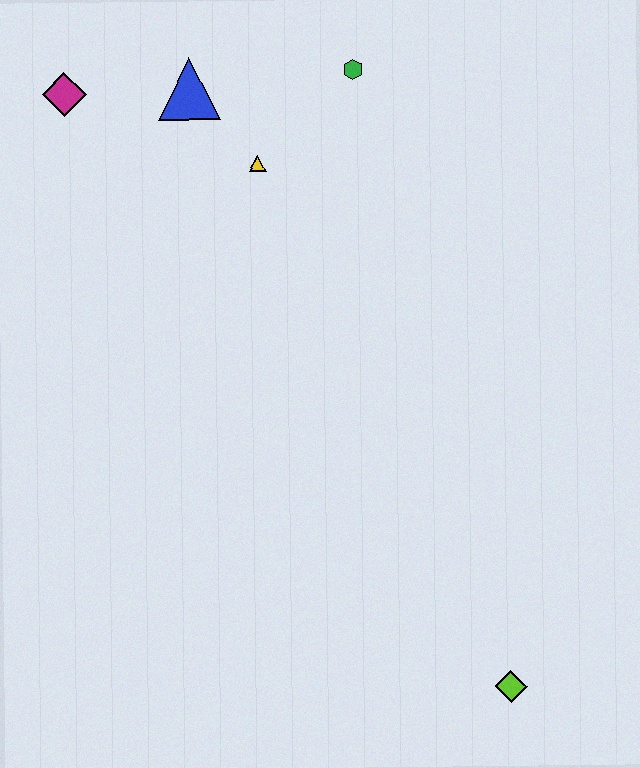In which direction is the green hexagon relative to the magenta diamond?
The green hexagon is to the right of the magenta diamond.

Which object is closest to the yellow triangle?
The blue triangle is closest to the yellow triangle.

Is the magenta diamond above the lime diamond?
Yes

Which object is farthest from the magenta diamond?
The lime diamond is farthest from the magenta diamond.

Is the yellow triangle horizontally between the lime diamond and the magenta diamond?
Yes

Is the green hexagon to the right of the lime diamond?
No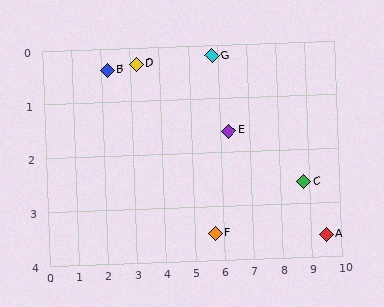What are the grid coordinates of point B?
Point B is at approximately (2.2, 0.4).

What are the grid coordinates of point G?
Point G is at approximately (5.8, 0.2).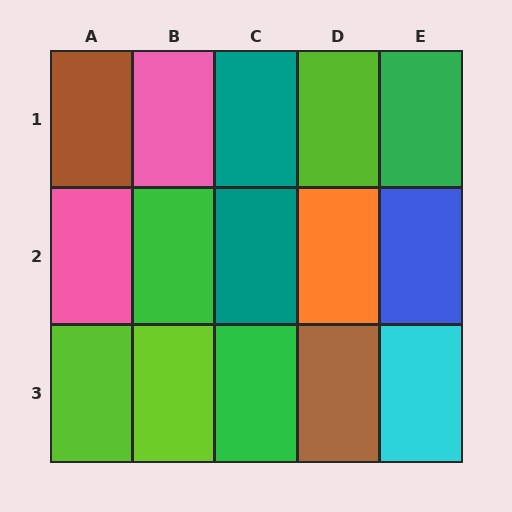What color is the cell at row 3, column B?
Lime.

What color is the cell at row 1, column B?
Pink.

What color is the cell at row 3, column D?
Brown.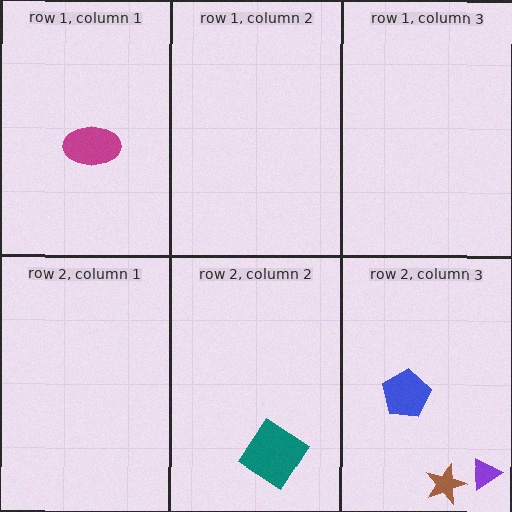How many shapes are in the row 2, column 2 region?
1.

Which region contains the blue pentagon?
The row 2, column 3 region.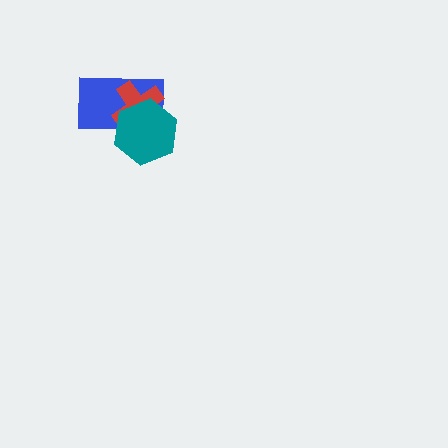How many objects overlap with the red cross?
2 objects overlap with the red cross.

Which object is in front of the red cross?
The teal hexagon is in front of the red cross.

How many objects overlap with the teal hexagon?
2 objects overlap with the teal hexagon.